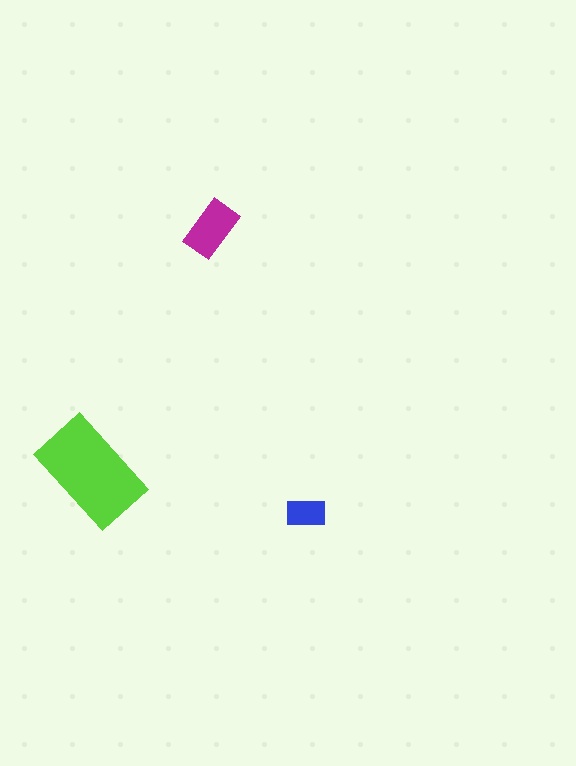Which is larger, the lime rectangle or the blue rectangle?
The lime one.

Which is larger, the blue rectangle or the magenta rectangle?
The magenta one.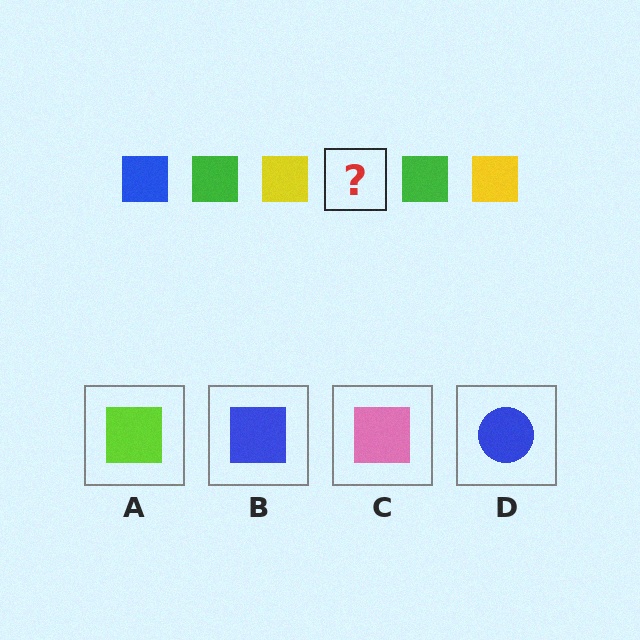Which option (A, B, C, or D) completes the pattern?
B.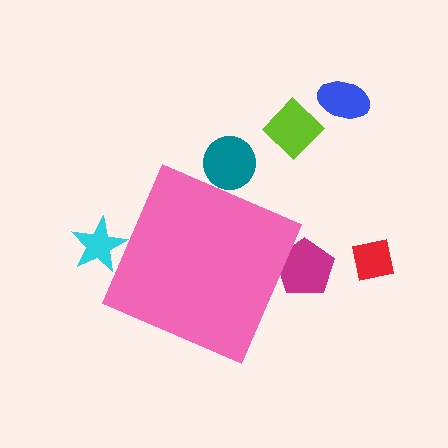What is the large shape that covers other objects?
A pink diamond.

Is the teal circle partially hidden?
Yes, the teal circle is partially hidden behind the pink diamond.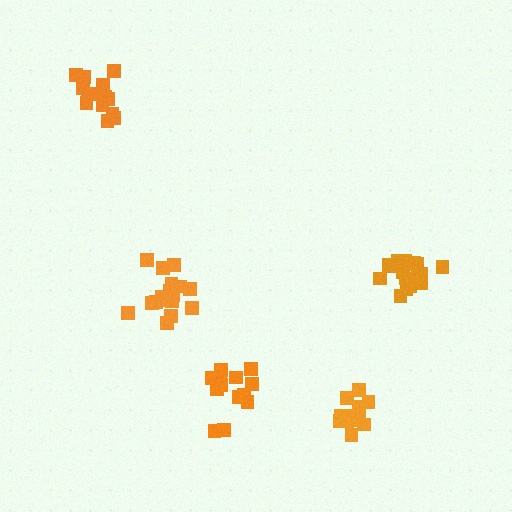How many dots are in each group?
Group 1: 14 dots, Group 2: 17 dots, Group 3: 15 dots, Group 4: 19 dots, Group 5: 13 dots (78 total).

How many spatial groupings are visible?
There are 5 spatial groupings.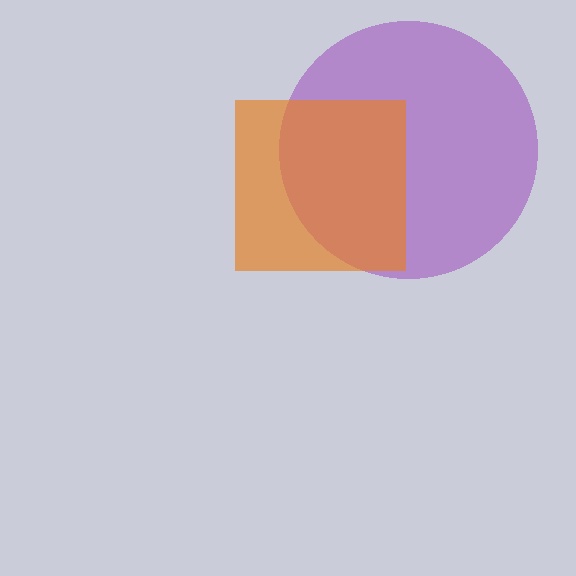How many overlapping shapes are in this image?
There are 2 overlapping shapes in the image.